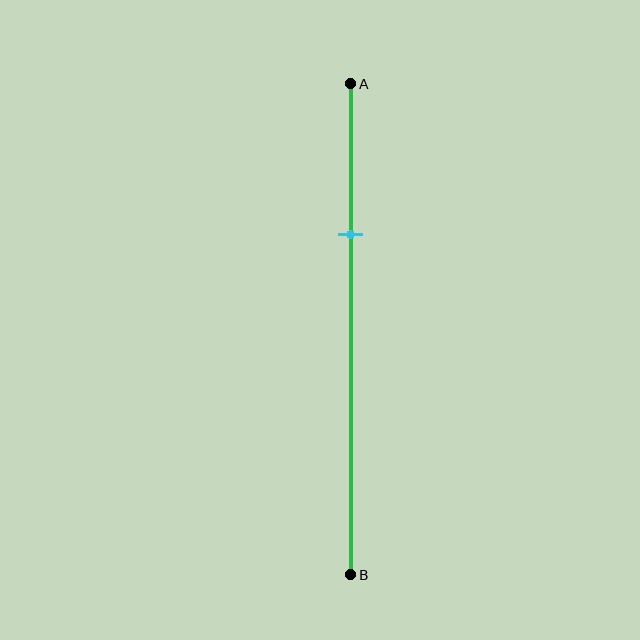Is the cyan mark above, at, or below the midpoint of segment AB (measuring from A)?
The cyan mark is above the midpoint of segment AB.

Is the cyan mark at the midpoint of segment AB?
No, the mark is at about 30% from A, not at the 50% midpoint.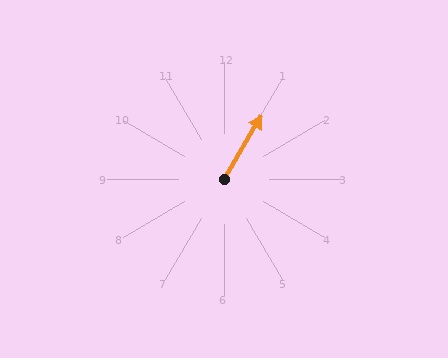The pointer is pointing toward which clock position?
Roughly 1 o'clock.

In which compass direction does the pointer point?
Northeast.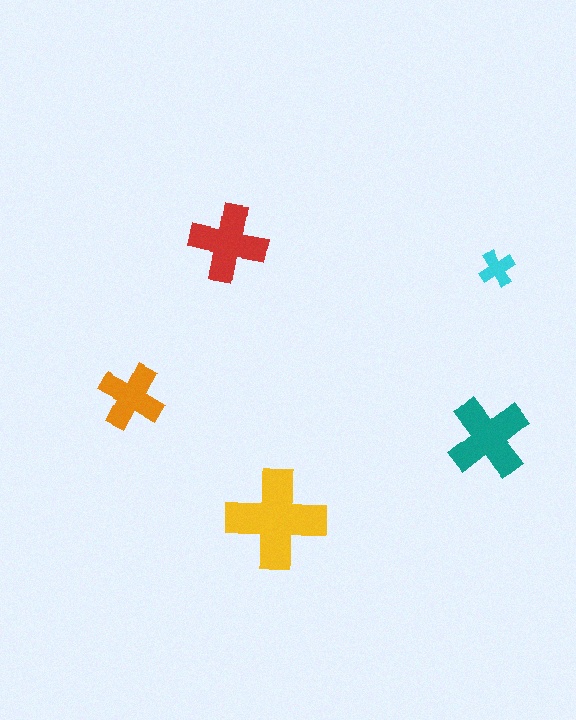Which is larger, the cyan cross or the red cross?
The red one.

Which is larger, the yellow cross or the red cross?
The yellow one.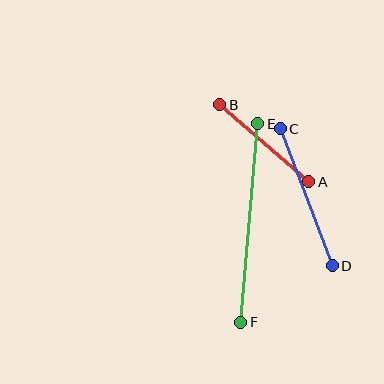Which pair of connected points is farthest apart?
Points E and F are farthest apart.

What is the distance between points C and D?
The distance is approximately 146 pixels.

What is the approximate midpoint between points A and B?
The midpoint is at approximately (264, 143) pixels.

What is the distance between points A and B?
The distance is approximately 117 pixels.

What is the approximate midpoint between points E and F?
The midpoint is at approximately (249, 223) pixels.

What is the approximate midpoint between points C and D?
The midpoint is at approximately (306, 197) pixels.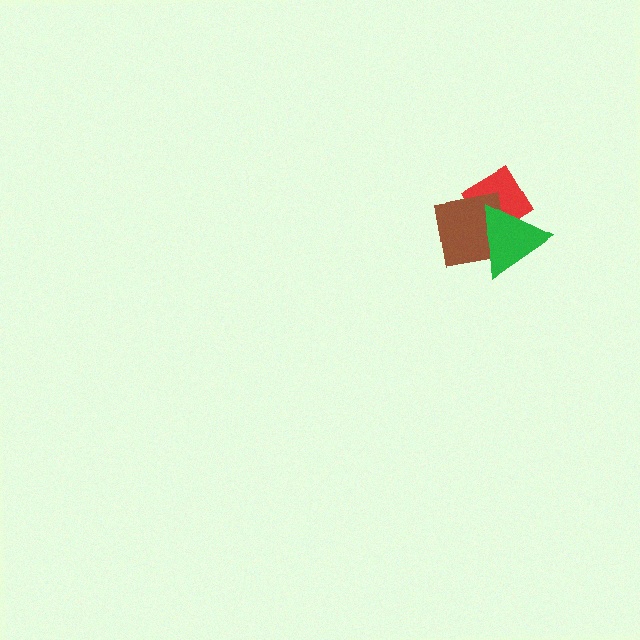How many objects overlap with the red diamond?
2 objects overlap with the red diamond.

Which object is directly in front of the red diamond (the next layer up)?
The brown square is directly in front of the red diamond.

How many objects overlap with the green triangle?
2 objects overlap with the green triangle.